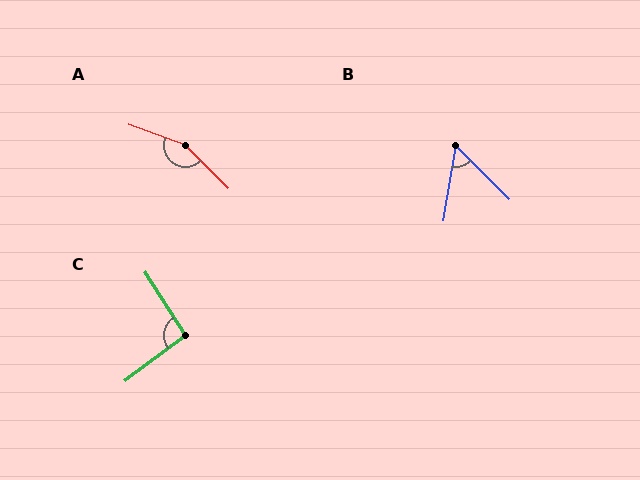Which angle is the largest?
A, at approximately 155 degrees.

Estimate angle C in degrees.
Approximately 95 degrees.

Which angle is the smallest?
B, at approximately 54 degrees.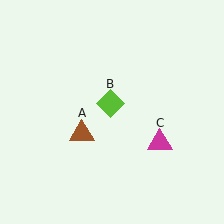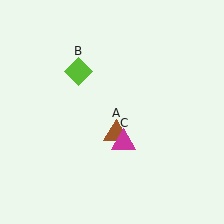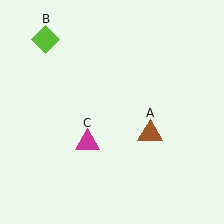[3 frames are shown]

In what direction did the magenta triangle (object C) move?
The magenta triangle (object C) moved left.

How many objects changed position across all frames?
3 objects changed position: brown triangle (object A), lime diamond (object B), magenta triangle (object C).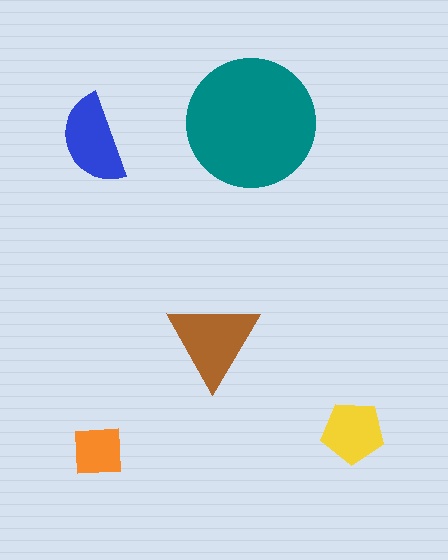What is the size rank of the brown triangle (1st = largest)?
2nd.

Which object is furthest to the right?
The yellow pentagon is rightmost.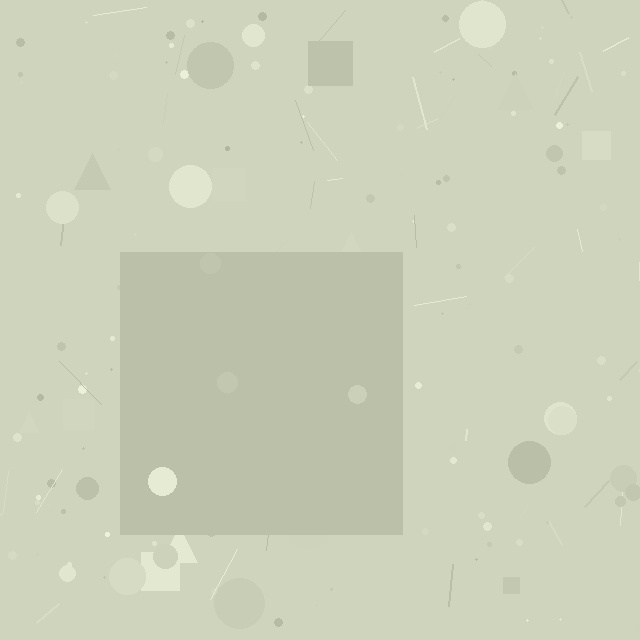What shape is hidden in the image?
A square is hidden in the image.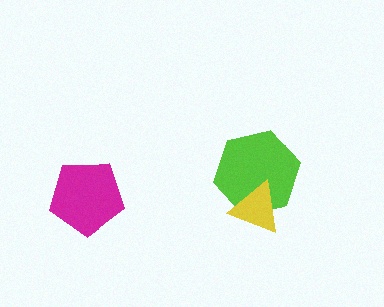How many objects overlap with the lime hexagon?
1 object overlaps with the lime hexagon.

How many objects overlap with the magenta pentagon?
0 objects overlap with the magenta pentagon.